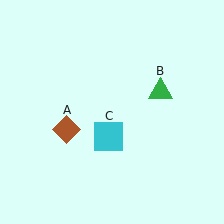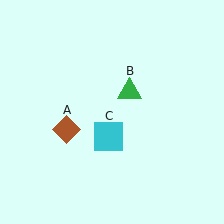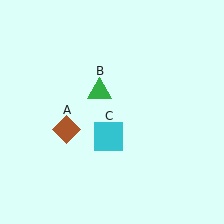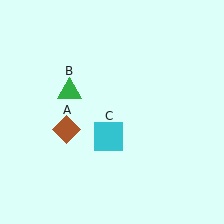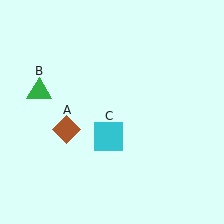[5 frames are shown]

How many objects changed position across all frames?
1 object changed position: green triangle (object B).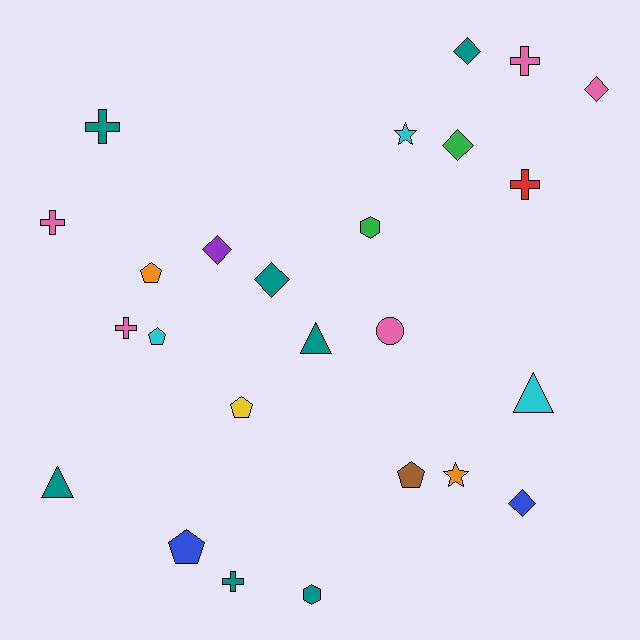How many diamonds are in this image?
There are 6 diamonds.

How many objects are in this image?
There are 25 objects.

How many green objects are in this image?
There are 2 green objects.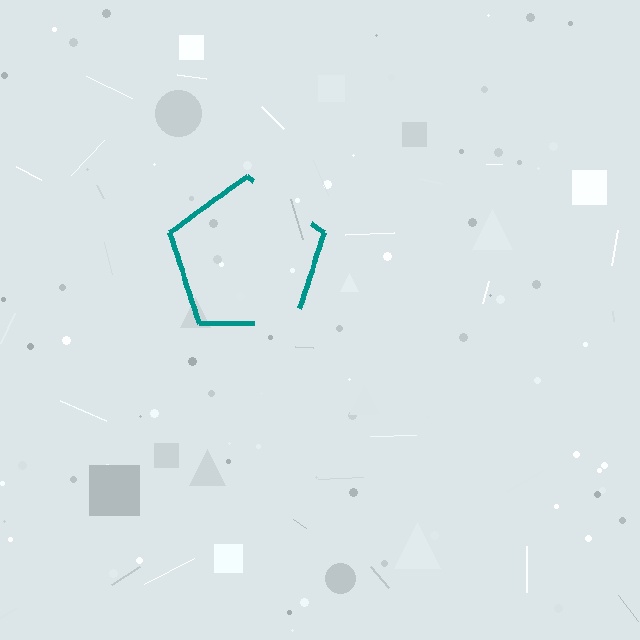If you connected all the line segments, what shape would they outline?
They would outline a pentagon.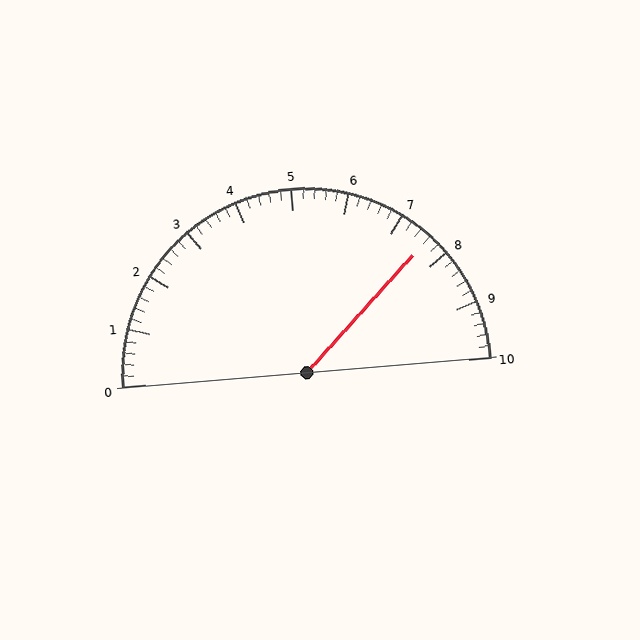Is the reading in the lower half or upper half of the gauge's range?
The reading is in the upper half of the range (0 to 10).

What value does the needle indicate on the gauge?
The needle indicates approximately 7.6.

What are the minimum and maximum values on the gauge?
The gauge ranges from 0 to 10.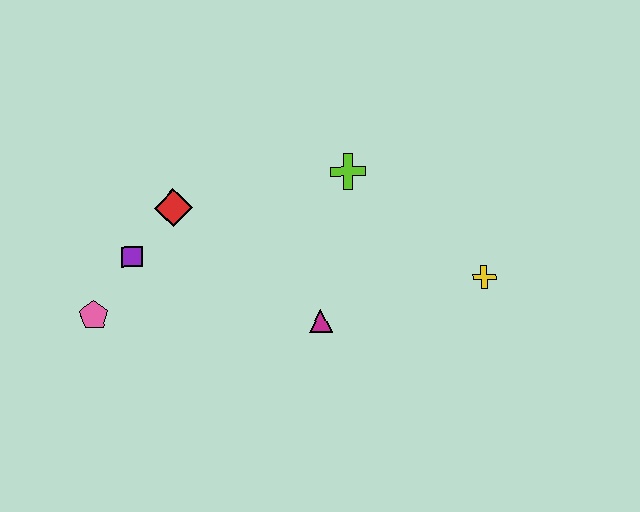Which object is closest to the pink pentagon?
The purple square is closest to the pink pentagon.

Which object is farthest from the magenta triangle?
The pink pentagon is farthest from the magenta triangle.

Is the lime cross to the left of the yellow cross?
Yes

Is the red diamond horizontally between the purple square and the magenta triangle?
Yes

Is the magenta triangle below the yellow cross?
Yes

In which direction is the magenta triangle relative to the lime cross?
The magenta triangle is below the lime cross.